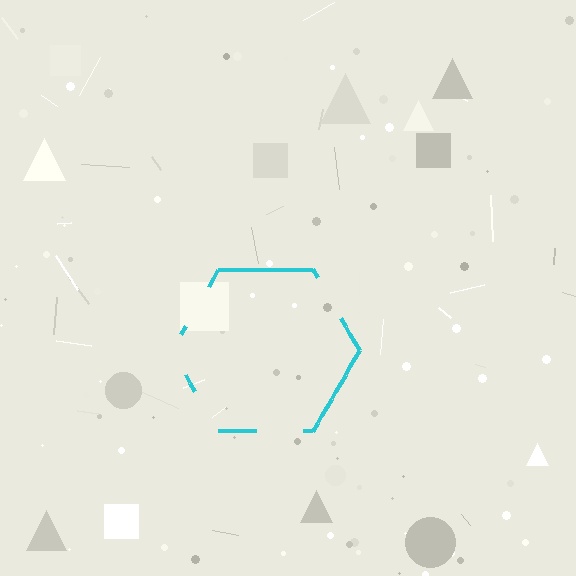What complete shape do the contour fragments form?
The contour fragments form a hexagon.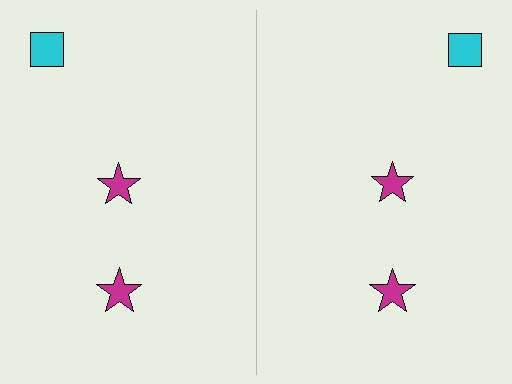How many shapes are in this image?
There are 6 shapes in this image.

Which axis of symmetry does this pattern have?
The pattern has a vertical axis of symmetry running through the center of the image.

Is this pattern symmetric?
Yes, this pattern has bilateral (reflection) symmetry.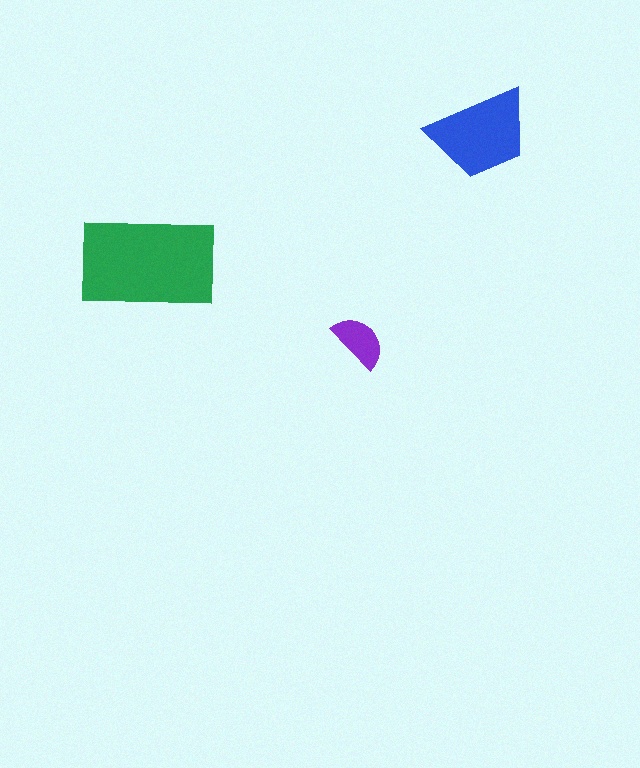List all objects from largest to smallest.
The green rectangle, the blue trapezoid, the purple semicircle.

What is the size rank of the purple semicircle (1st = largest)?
3rd.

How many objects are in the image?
There are 3 objects in the image.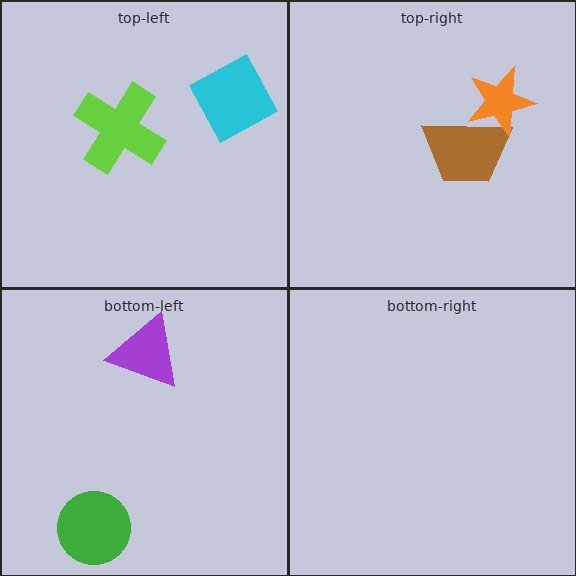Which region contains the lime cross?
The top-left region.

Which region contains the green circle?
The bottom-left region.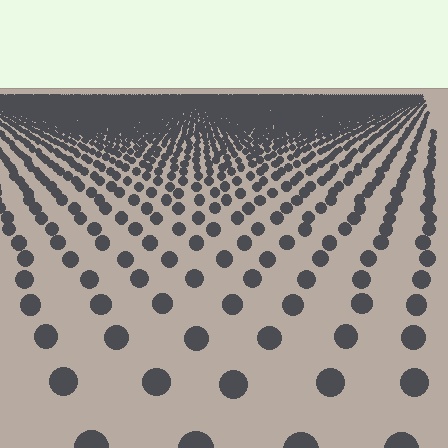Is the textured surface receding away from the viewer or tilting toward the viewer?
The surface is receding away from the viewer. Texture elements get smaller and denser toward the top.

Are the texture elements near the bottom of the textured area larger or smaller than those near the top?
Larger. Near the bottom, elements are closer to the viewer and appear at a bigger on-screen size.